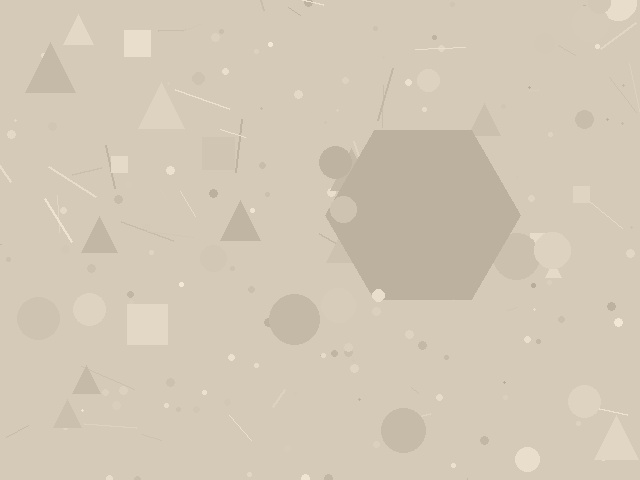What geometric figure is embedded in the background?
A hexagon is embedded in the background.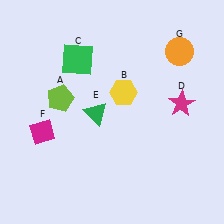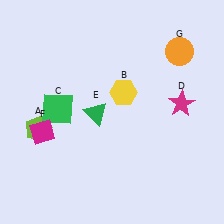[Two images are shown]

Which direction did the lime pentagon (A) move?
The lime pentagon (A) moved down.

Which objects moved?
The objects that moved are: the lime pentagon (A), the green square (C).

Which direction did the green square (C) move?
The green square (C) moved down.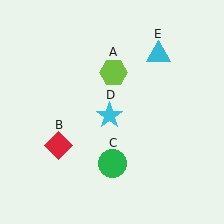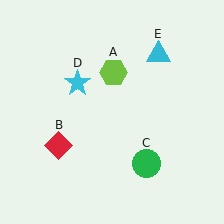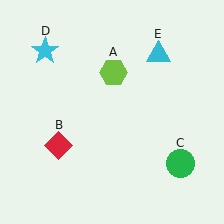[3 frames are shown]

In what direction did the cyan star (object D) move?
The cyan star (object D) moved up and to the left.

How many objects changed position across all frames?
2 objects changed position: green circle (object C), cyan star (object D).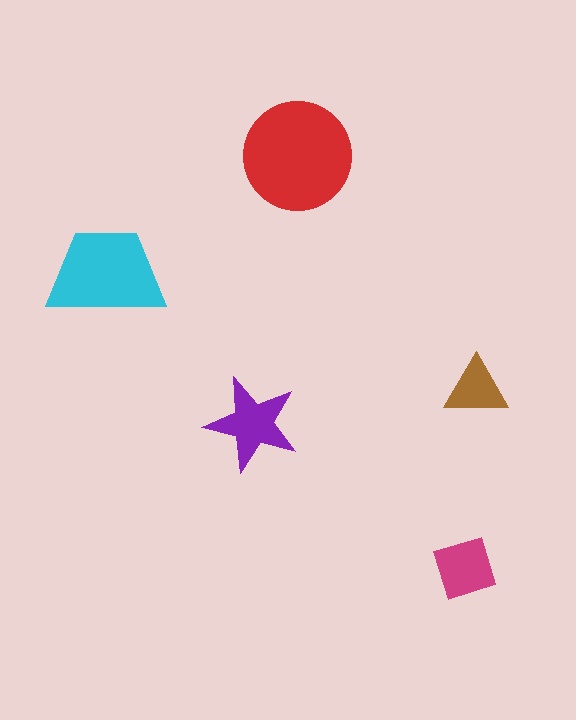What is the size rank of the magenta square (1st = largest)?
4th.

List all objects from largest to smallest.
The red circle, the cyan trapezoid, the purple star, the magenta square, the brown triangle.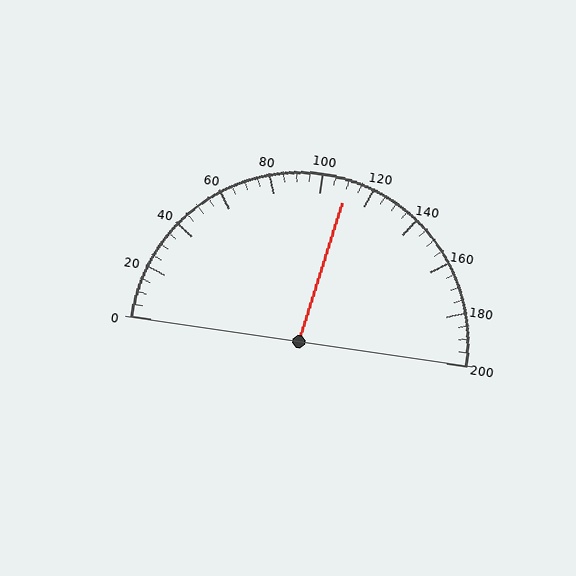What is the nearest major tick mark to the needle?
The nearest major tick mark is 120.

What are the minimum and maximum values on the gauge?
The gauge ranges from 0 to 200.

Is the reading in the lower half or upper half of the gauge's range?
The reading is in the upper half of the range (0 to 200).